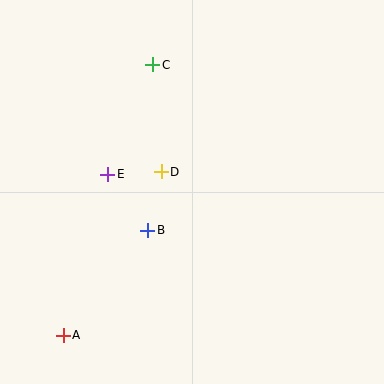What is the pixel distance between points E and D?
The distance between E and D is 54 pixels.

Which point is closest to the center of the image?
Point D at (161, 172) is closest to the center.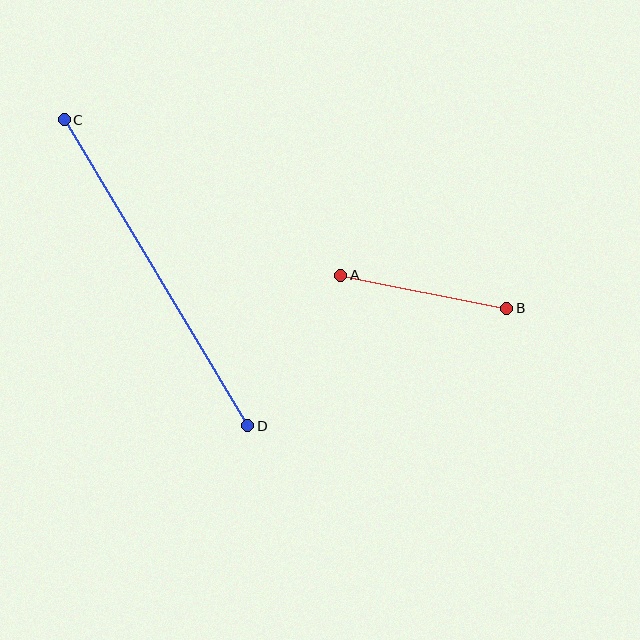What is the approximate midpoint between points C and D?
The midpoint is at approximately (156, 273) pixels.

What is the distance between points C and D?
The distance is approximately 357 pixels.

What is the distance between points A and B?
The distance is approximately 169 pixels.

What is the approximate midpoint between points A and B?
The midpoint is at approximately (424, 292) pixels.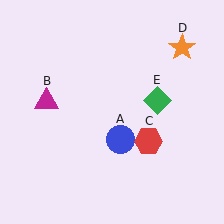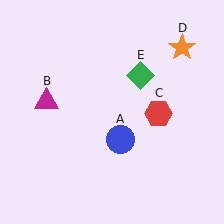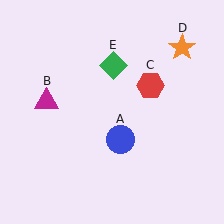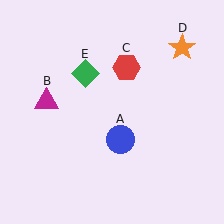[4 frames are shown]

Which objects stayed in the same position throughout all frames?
Blue circle (object A) and magenta triangle (object B) and orange star (object D) remained stationary.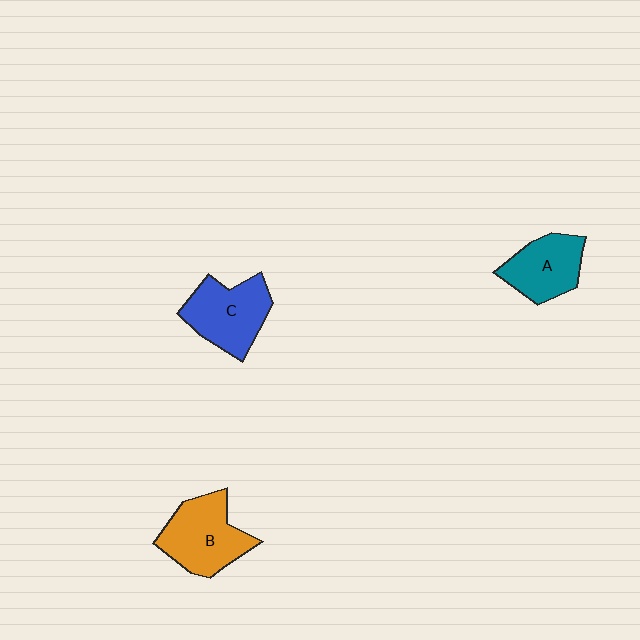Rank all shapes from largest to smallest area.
From largest to smallest: B (orange), C (blue), A (teal).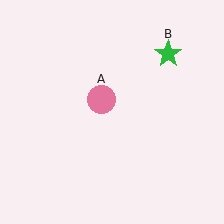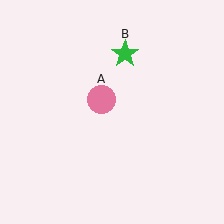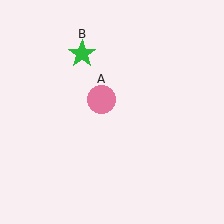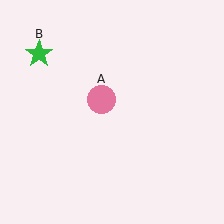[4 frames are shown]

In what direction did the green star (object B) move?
The green star (object B) moved left.